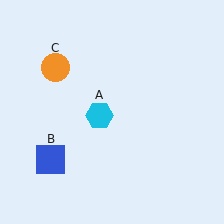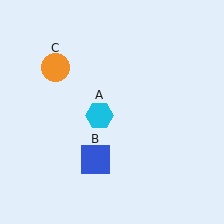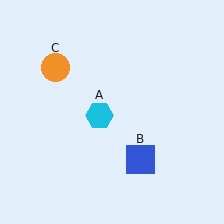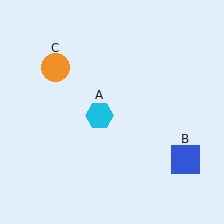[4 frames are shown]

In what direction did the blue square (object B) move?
The blue square (object B) moved right.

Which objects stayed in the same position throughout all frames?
Cyan hexagon (object A) and orange circle (object C) remained stationary.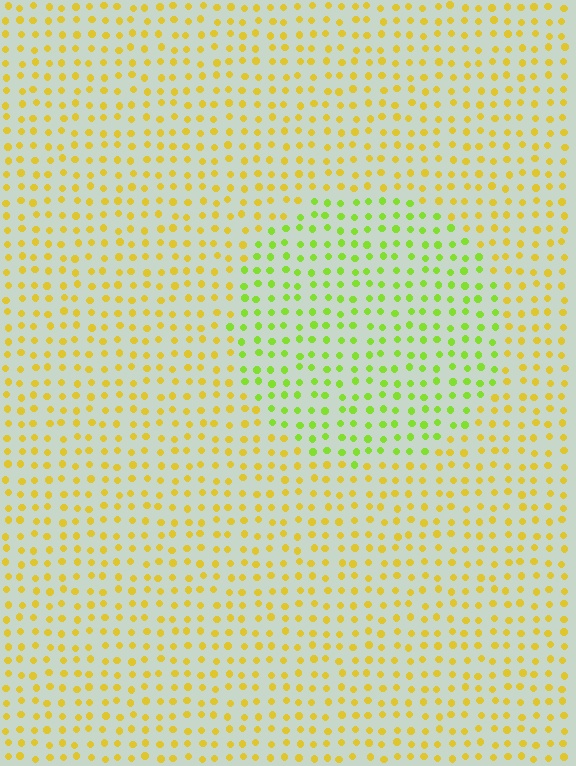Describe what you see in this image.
The image is filled with small yellow elements in a uniform arrangement. A circle-shaped region is visible where the elements are tinted to a slightly different hue, forming a subtle color boundary.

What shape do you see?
I see a circle.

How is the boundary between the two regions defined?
The boundary is defined purely by a slight shift in hue (about 41 degrees). Spacing, size, and orientation are identical on both sides.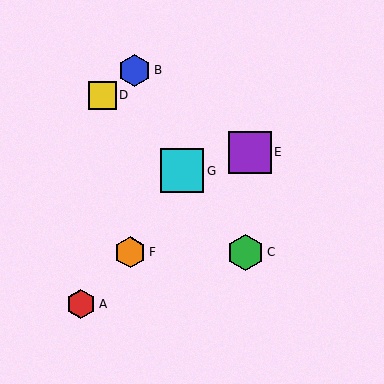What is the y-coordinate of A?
Object A is at y≈304.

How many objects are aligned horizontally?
2 objects (C, F) are aligned horizontally.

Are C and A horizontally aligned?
No, C is at y≈252 and A is at y≈304.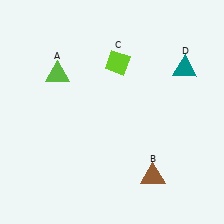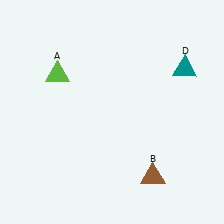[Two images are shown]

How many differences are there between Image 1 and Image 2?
There is 1 difference between the two images.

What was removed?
The lime diamond (C) was removed in Image 2.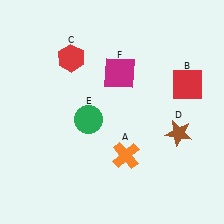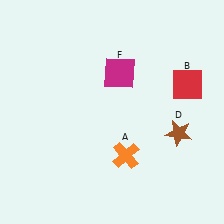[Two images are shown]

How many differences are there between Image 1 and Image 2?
There are 2 differences between the two images.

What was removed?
The green circle (E), the red hexagon (C) were removed in Image 2.